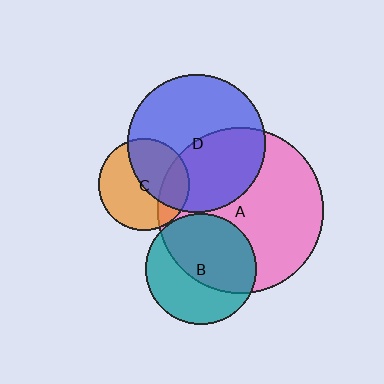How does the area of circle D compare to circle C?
Approximately 2.3 times.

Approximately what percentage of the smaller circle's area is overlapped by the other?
Approximately 25%.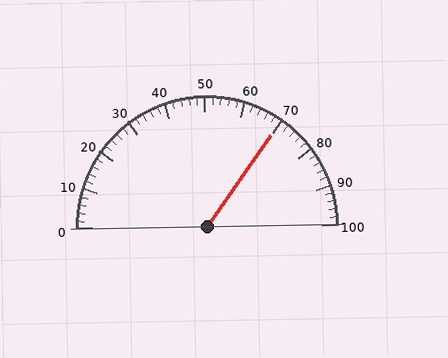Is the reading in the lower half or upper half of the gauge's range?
The reading is in the upper half of the range (0 to 100).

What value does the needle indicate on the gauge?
The needle indicates approximately 70.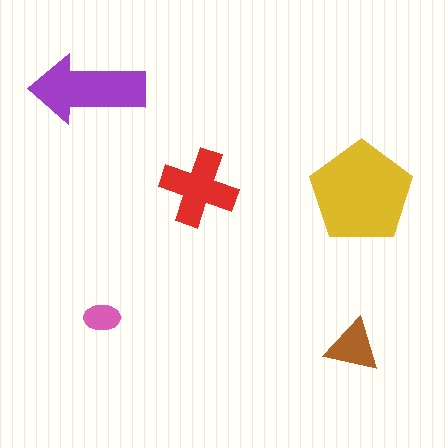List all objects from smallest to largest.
The pink ellipse, the brown triangle, the red cross, the purple arrow, the yellow pentagon.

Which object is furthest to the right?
The yellow pentagon is rightmost.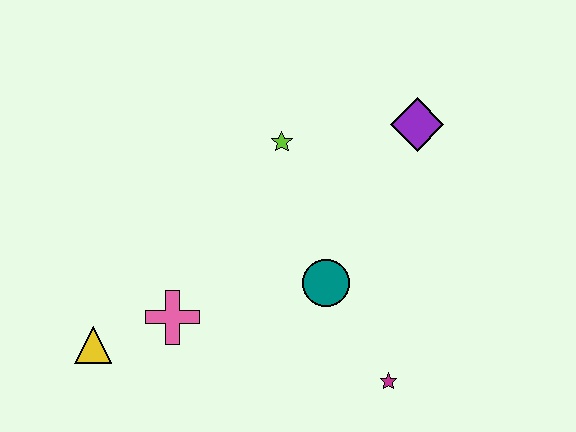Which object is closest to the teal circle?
The magenta star is closest to the teal circle.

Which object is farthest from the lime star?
The yellow triangle is farthest from the lime star.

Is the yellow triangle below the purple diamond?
Yes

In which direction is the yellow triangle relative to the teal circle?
The yellow triangle is to the left of the teal circle.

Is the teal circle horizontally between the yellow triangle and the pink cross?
No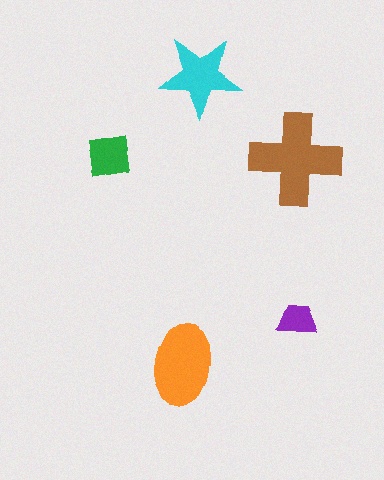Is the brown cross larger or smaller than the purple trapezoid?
Larger.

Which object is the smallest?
The purple trapezoid.